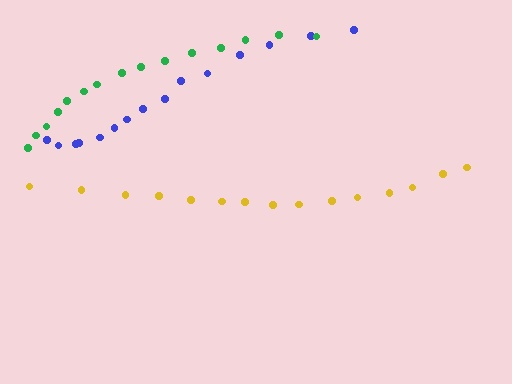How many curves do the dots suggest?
There are 3 distinct paths.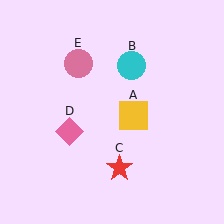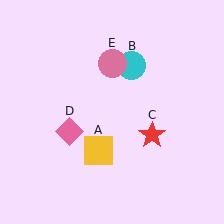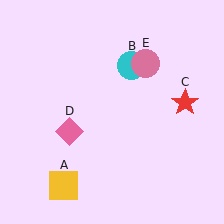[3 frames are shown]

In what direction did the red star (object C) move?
The red star (object C) moved up and to the right.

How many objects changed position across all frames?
3 objects changed position: yellow square (object A), red star (object C), pink circle (object E).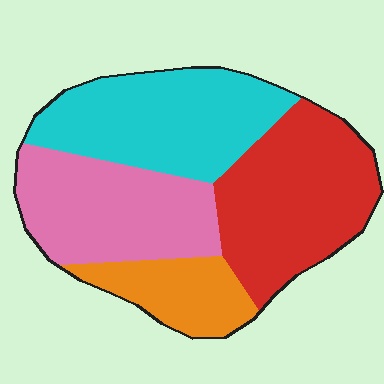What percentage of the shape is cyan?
Cyan covers around 30% of the shape.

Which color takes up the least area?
Orange, at roughly 15%.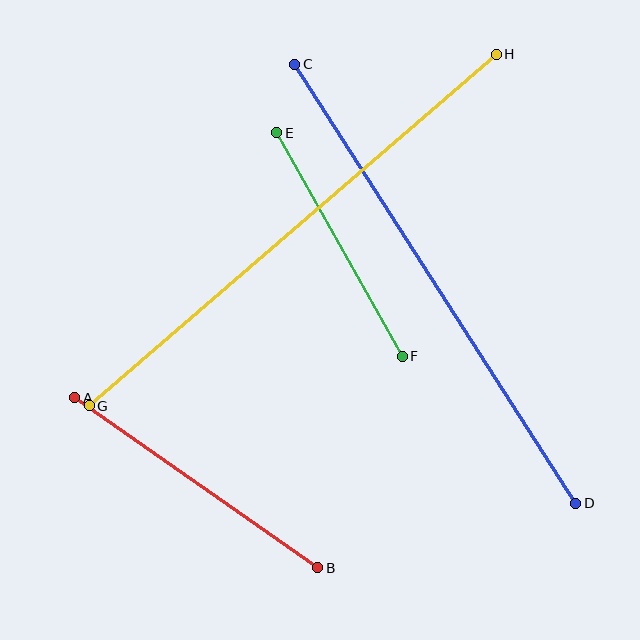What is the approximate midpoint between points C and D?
The midpoint is at approximately (435, 284) pixels.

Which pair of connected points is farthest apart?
Points G and H are farthest apart.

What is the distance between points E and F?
The distance is approximately 256 pixels.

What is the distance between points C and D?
The distance is approximately 521 pixels.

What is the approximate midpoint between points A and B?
The midpoint is at approximately (196, 483) pixels.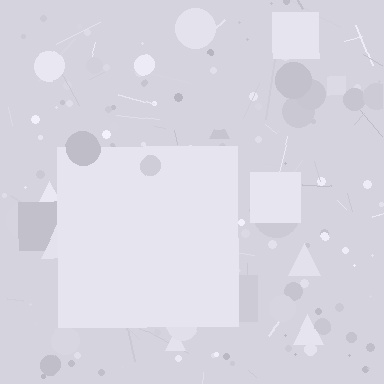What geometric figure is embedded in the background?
A square is embedded in the background.